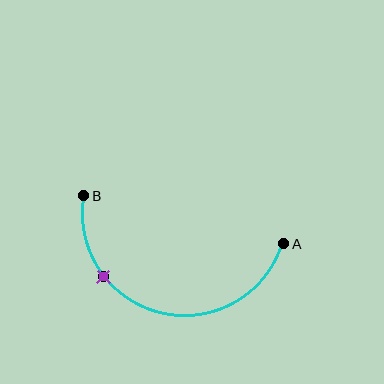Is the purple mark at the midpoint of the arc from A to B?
No. The purple mark lies on the arc but is closer to endpoint B. The arc midpoint would be at the point on the curve equidistant along the arc from both A and B.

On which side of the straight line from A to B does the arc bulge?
The arc bulges below the straight line connecting A and B.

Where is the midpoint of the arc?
The arc midpoint is the point on the curve farthest from the straight line joining A and B. It sits below that line.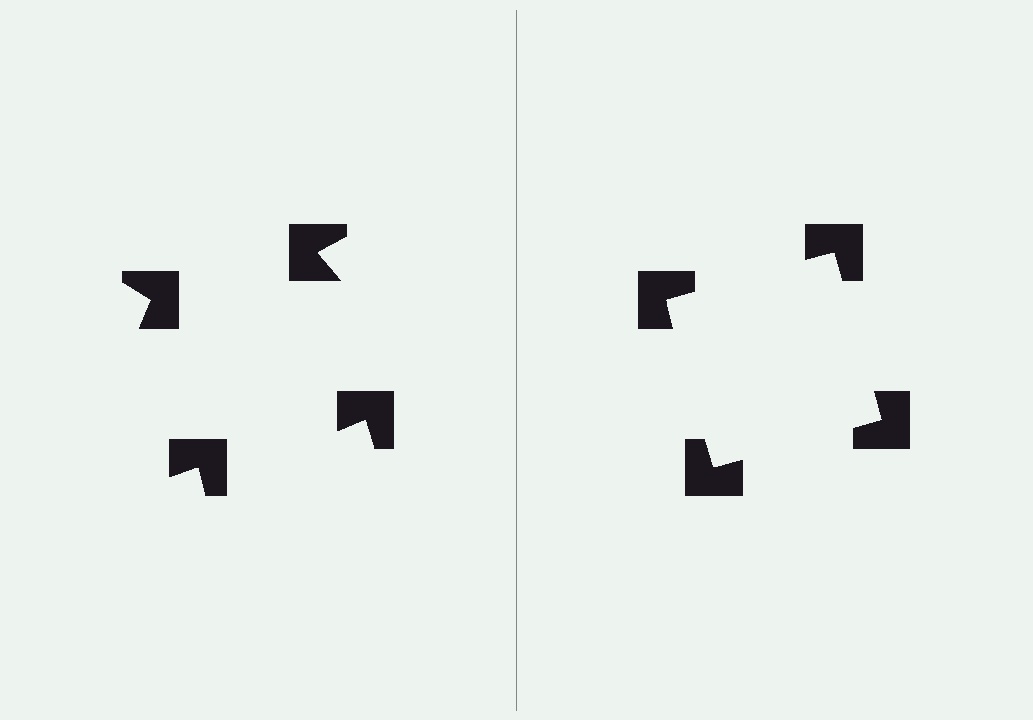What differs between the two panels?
The notched squares are positioned identically on both sides; only the wedge orientations differ. On the right they align to a square; on the left they are misaligned.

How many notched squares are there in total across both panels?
8 — 4 on each side.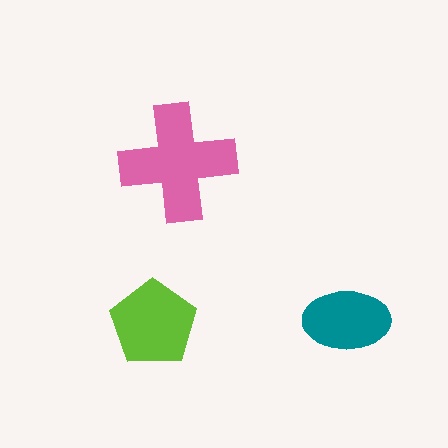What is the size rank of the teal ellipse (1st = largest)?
3rd.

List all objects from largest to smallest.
The pink cross, the lime pentagon, the teal ellipse.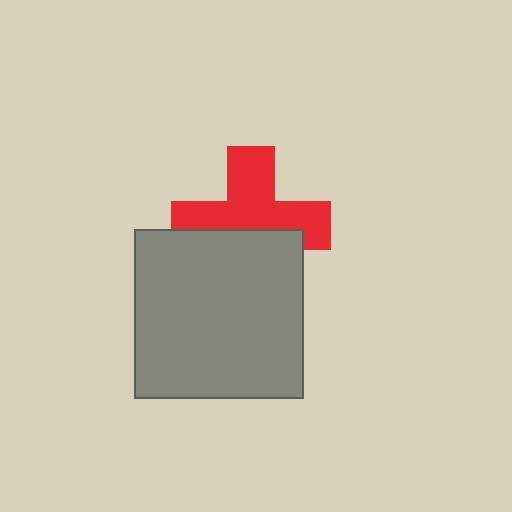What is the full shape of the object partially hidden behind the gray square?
The partially hidden object is a red cross.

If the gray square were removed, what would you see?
You would see the complete red cross.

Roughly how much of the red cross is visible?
About half of it is visible (roughly 59%).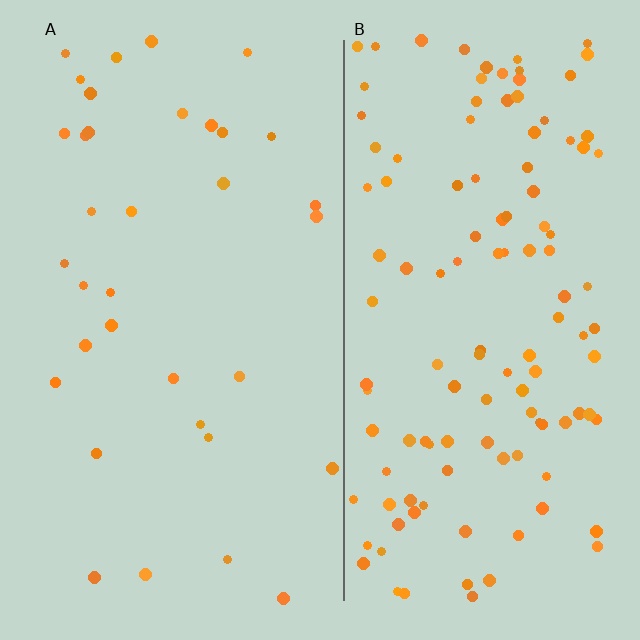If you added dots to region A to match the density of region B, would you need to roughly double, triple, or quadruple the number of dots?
Approximately quadruple.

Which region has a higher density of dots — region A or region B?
B (the right).